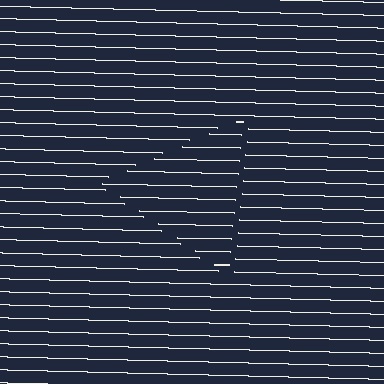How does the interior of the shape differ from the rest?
The interior of the shape contains the same grating, shifted by half a period — the contour is defined by the phase discontinuity where line-ends from the inner and outer gratings abut.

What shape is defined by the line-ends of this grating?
An illusory triangle. The interior of the shape contains the same grating, shifted by half a period — the contour is defined by the phase discontinuity where line-ends from the inner and outer gratings abut.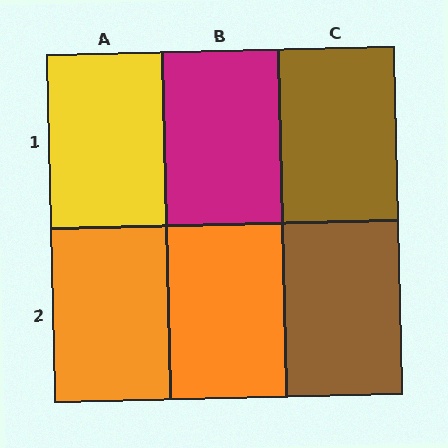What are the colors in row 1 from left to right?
Yellow, magenta, brown.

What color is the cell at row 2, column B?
Orange.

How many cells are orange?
2 cells are orange.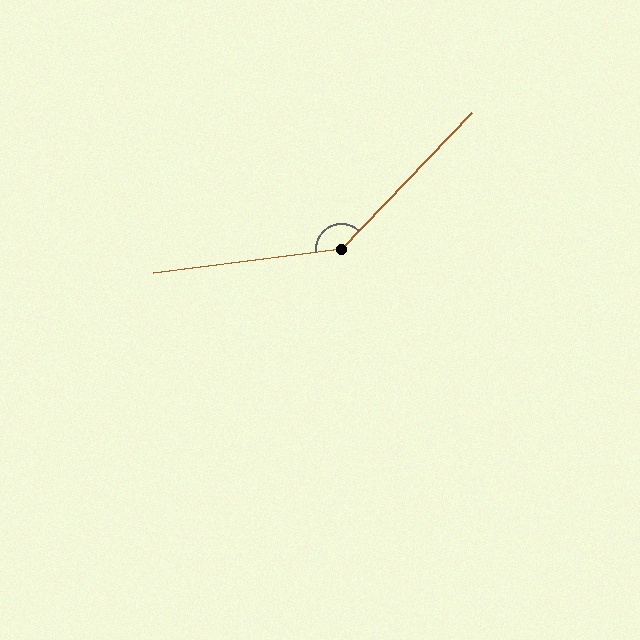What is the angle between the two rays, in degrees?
Approximately 141 degrees.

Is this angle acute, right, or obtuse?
It is obtuse.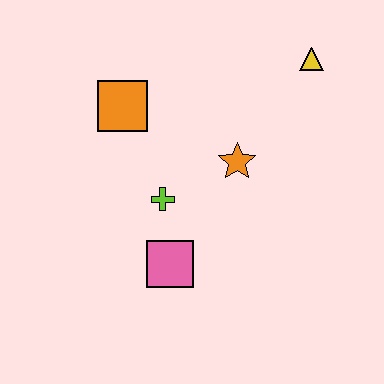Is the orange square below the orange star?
No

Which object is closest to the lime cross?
The pink square is closest to the lime cross.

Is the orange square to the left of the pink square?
Yes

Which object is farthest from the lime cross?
The yellow triangle is farthest from the lime cross.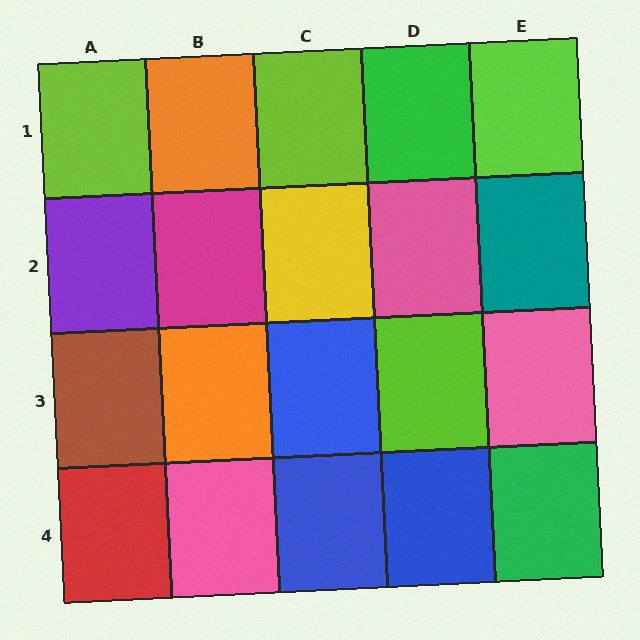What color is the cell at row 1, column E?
Lime.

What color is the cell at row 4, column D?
Blue.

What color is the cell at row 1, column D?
Green.